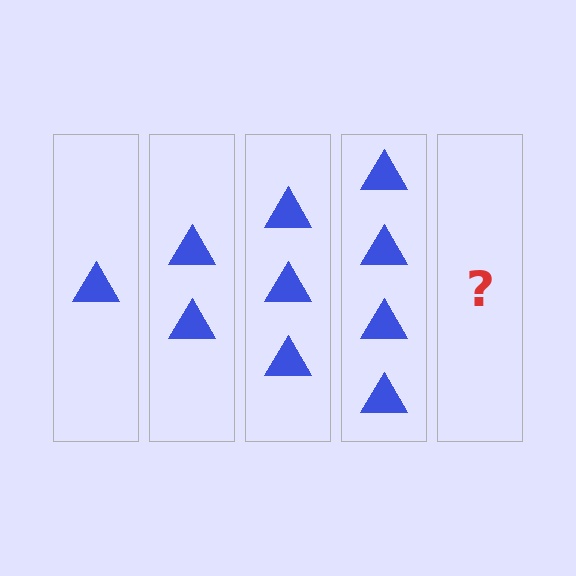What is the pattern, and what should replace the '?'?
The pattern is that each step adds one more triangle. The '?' should be 5 triangles.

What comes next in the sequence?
The next element should be 5 triangles.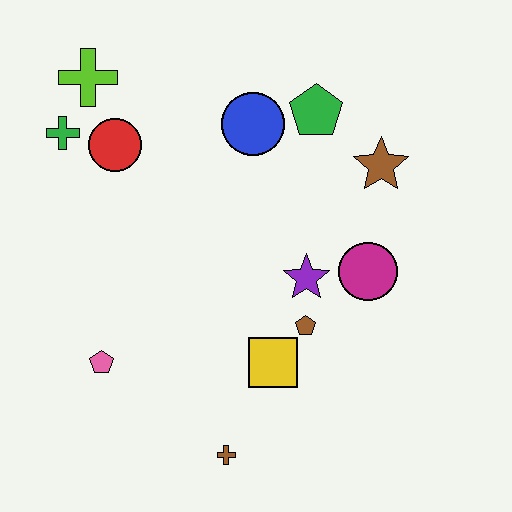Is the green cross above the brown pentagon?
Yes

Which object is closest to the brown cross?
The yellow square is closest to the brown cross.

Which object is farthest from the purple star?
The lime cross is farthest from the purple star.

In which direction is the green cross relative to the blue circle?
The green cross is to the left of the blue circle.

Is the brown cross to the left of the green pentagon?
Yes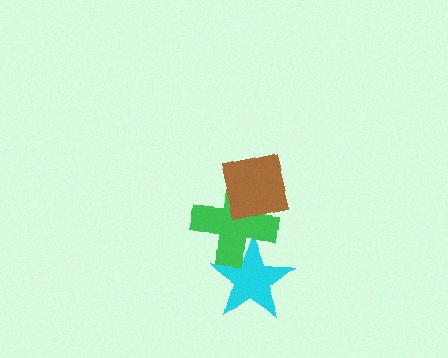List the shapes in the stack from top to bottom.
From top to bottom: the brown square, the green cross, the cyan star.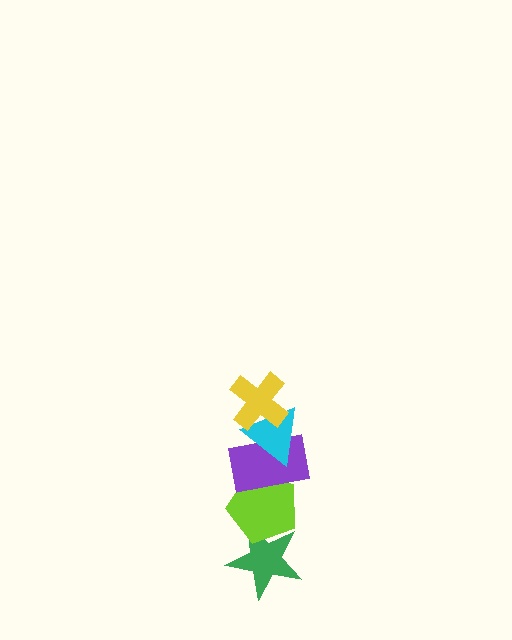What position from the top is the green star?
The green star is 5th from the top.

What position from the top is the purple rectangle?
The purple rectangle is 3rd from the top.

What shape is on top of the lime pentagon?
The purple rectangle is on top of the lime pentagon.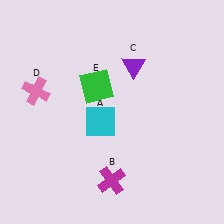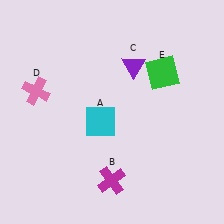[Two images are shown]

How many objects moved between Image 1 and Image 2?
1 object moved between the two images.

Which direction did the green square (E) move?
The green square (E) moved right.